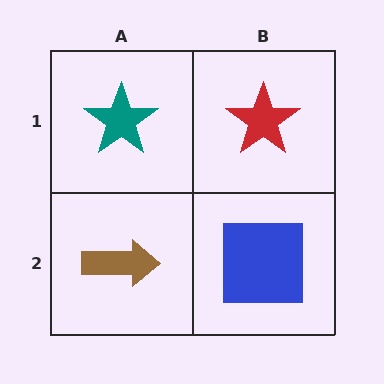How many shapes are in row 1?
2 shapes.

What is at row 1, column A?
A teal star.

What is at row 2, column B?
A blue square.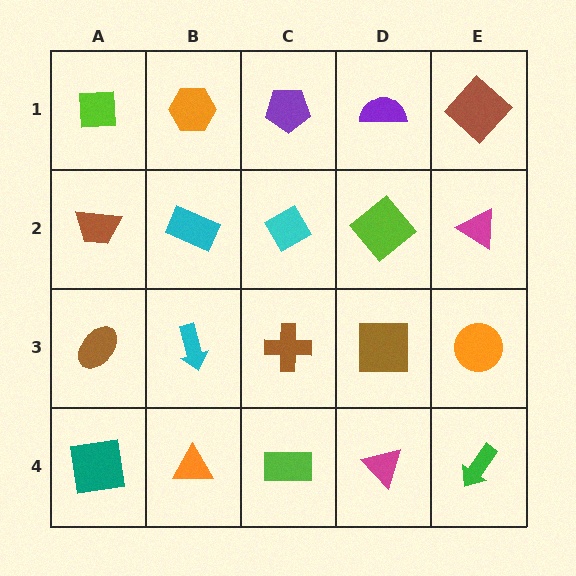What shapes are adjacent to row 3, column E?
A magenta triangle (row 2, column E), a green arrow (row 4, column E), a brown square (row 3, column D).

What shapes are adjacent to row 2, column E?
A brown diamond (row 1, column E), an orange circle (row 3, column E), a lime diamond (row 2, column D).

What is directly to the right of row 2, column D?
A magenta triangle.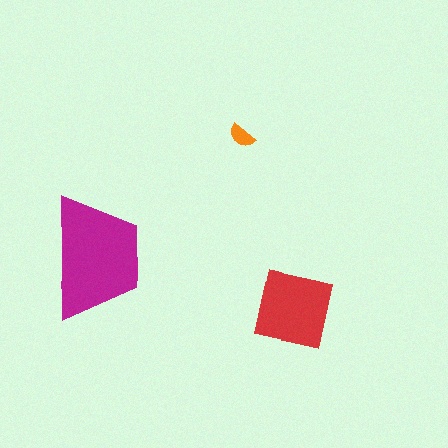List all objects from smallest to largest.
The orange semicircle, the red square, the magenta trapezoid.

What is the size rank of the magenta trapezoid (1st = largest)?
1st.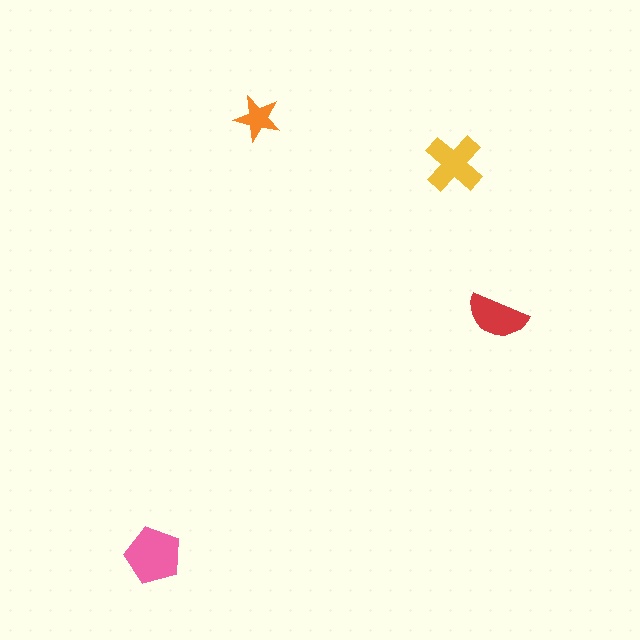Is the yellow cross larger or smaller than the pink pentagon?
Smaller.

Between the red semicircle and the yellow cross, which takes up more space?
The yellow cross.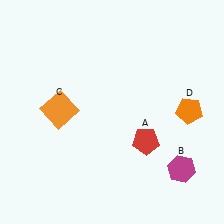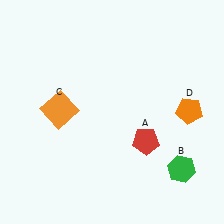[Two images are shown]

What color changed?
The hexagon (B) changed from magenta in Image 1 to green in Image 2.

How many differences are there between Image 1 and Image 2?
There is 1 difference between the two images.